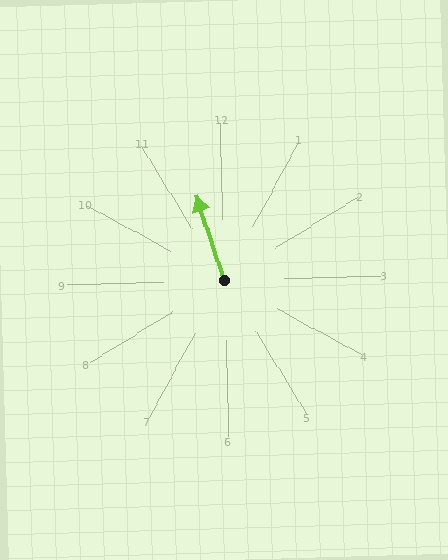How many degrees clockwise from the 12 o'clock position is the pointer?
Approximately 343 degrees.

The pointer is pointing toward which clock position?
Roughly 11 o'clock.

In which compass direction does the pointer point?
North.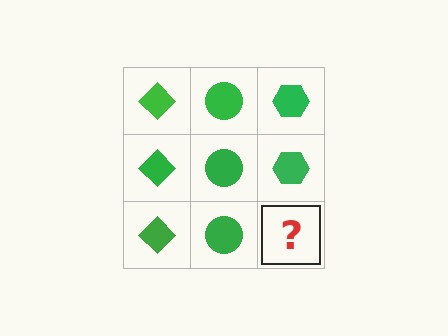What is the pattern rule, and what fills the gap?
The rule is that each column has a consistent shape. The gap should be filled with a green hexagon.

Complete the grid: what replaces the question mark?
The question mark should be replaced with a green hexagon.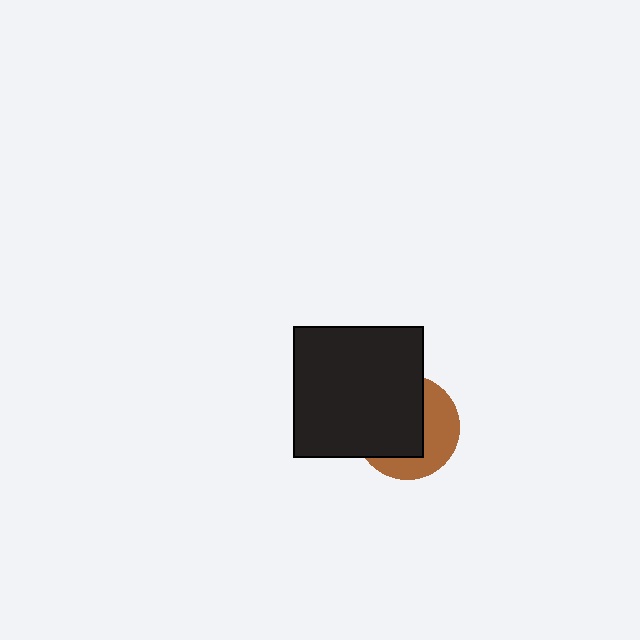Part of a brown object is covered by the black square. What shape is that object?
It is a circle.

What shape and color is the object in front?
The object in front is a black square.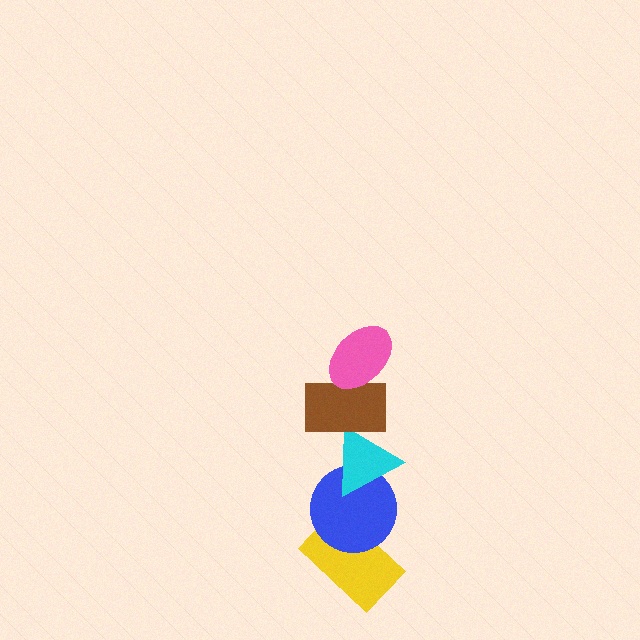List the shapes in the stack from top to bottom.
From top to bottom: the pink ellipse, the brown rectangle, the cyan triangle, the blue circle, the yellow rectangle.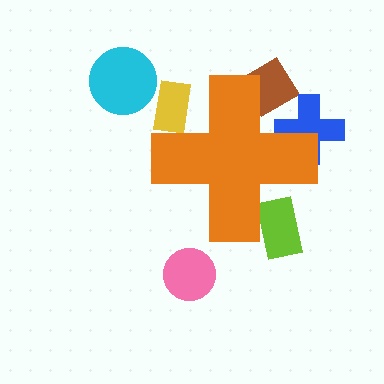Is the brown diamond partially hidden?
Yes, the brown diamond is partially hidden behind the orange cross.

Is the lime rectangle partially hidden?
Yes, the lime rectangle is partially hidden behind the orange cross.